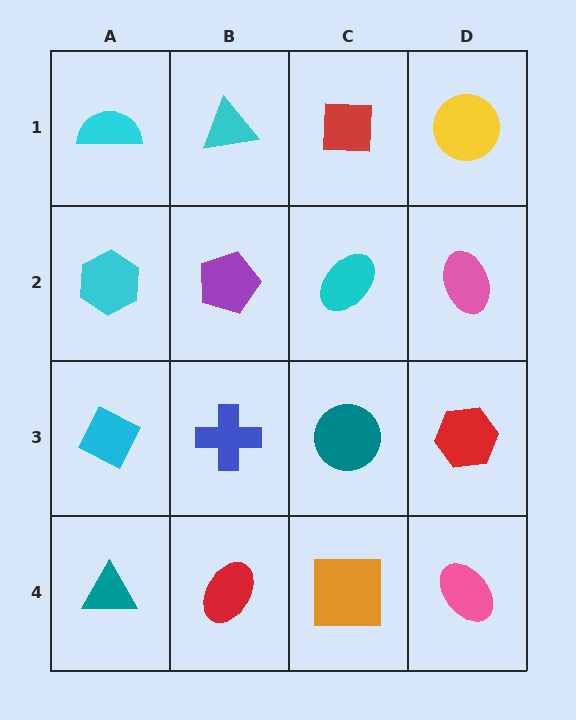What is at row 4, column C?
An orange square.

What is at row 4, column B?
A red ellipse.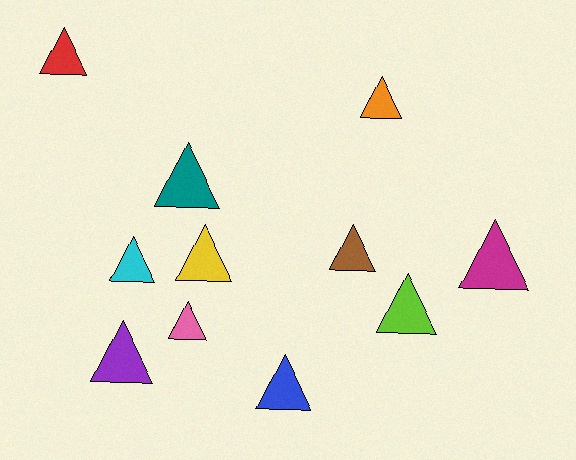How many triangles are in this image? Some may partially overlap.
There are 11 triangles.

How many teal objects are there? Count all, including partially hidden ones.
There is 1 teal object.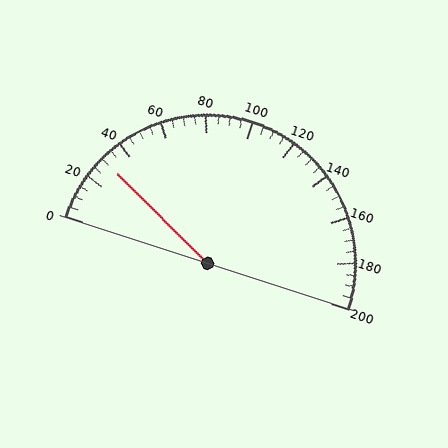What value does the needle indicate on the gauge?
The needle indicates approximately 30.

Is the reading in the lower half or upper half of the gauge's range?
The reading is in the lower half of the range (0 to 200).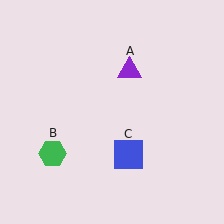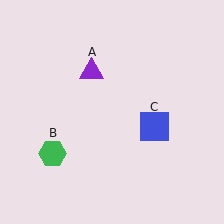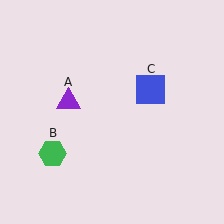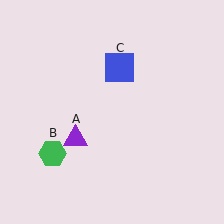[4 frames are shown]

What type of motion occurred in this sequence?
The purple triangle (object A), blue square (object C) rotated counterclockwise around the center of the scene.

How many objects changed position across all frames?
2 objects changed position: purple triangle (object A), blue square (object C).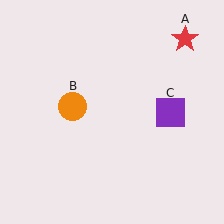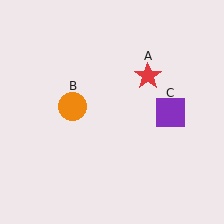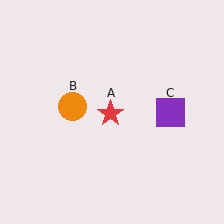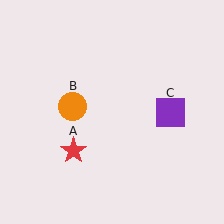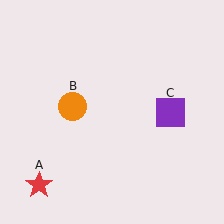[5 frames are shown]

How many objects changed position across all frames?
1 object changed position: red star (object A).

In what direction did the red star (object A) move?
The red star (object A) moved down and to the left.